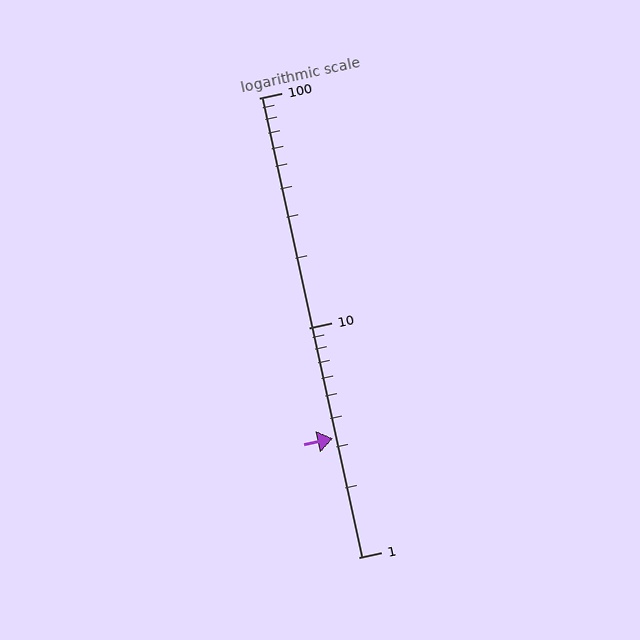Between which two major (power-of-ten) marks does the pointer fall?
The pointer is between 1 and 10.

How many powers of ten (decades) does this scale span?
The scale spans 2 decades, from 1 to 100.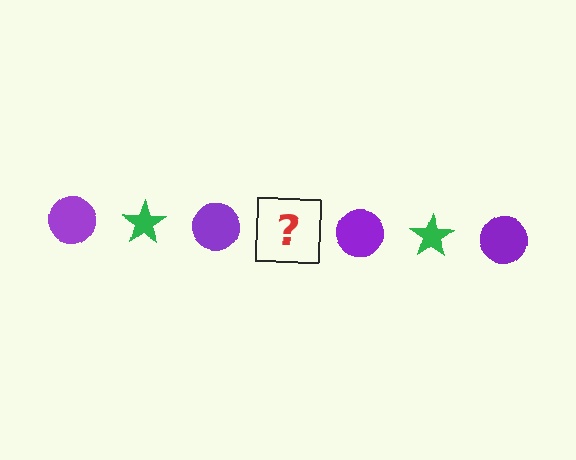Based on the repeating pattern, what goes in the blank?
The blank should be a green star.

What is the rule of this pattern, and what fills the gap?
The rule is that the pattern alternates between purple circle and green star. The gap should be filled with a green star.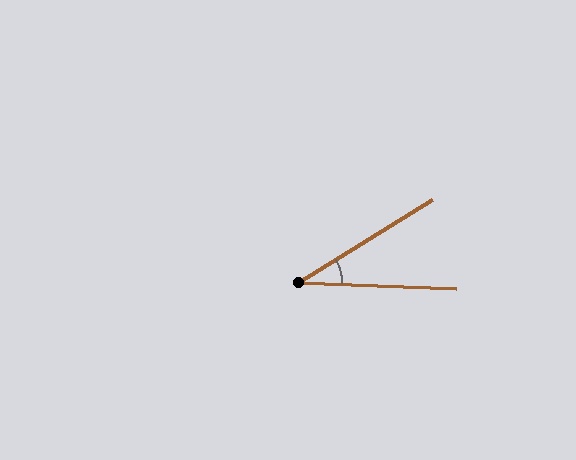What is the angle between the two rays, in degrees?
Approximately 34 degrees.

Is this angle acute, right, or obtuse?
It is acute.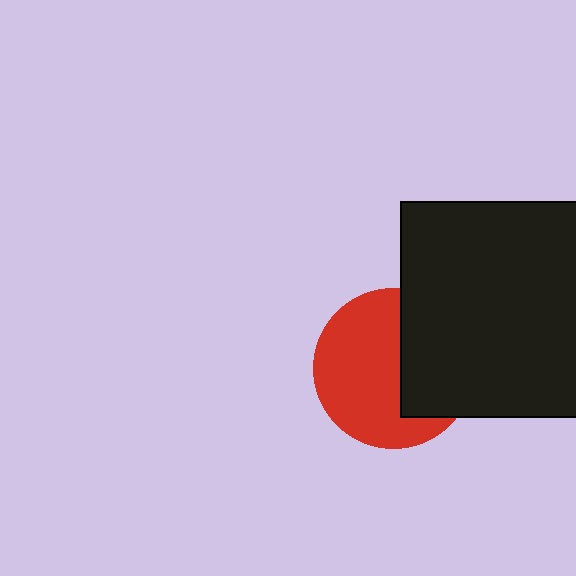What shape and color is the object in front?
The object in front is a black square.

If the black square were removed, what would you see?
You would see the complete red circle.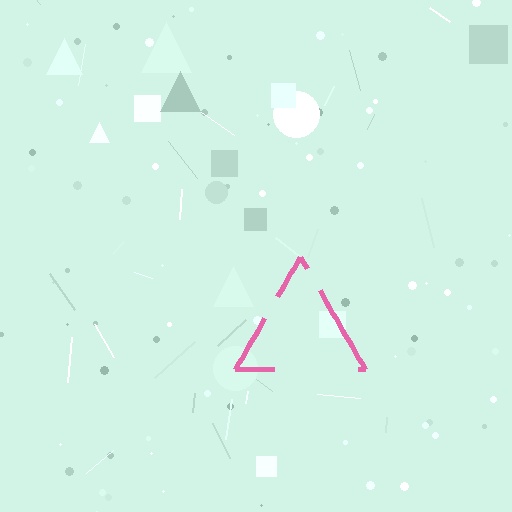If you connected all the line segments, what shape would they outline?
They would outline a triangle.